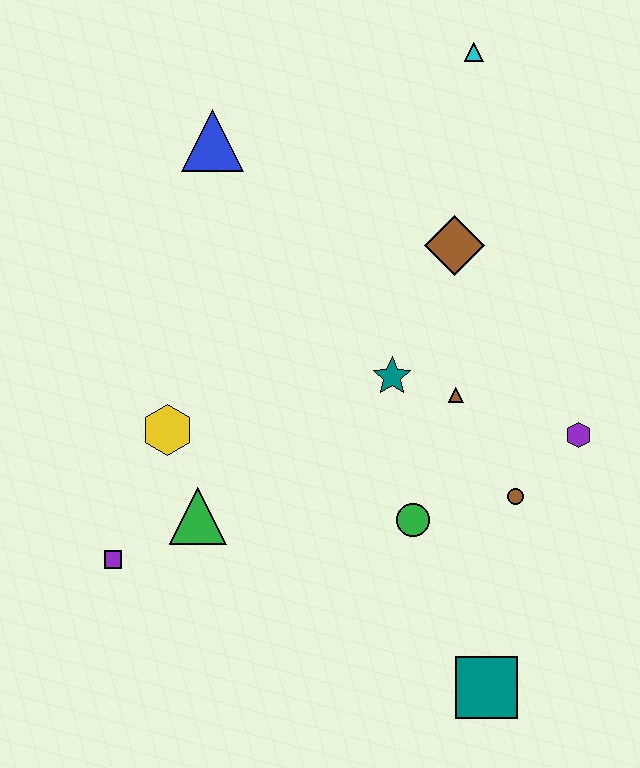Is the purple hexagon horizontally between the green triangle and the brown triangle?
No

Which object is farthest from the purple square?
The cyan triangle is farthest from the purple square.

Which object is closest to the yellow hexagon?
The green triangle is closest to the yellow hexagon.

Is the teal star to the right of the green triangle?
Yes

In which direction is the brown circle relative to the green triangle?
The brown circle is to the right of the green triangle.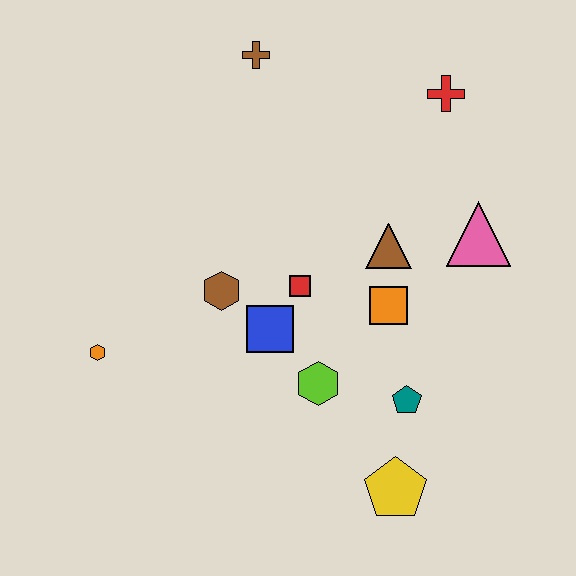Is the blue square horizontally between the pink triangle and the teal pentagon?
No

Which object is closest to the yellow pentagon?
The teal pentagon is closest to the yellow pentagon.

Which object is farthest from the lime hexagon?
The brown cross is farthest from the lime hexagon.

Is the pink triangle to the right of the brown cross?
Yes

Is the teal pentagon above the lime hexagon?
No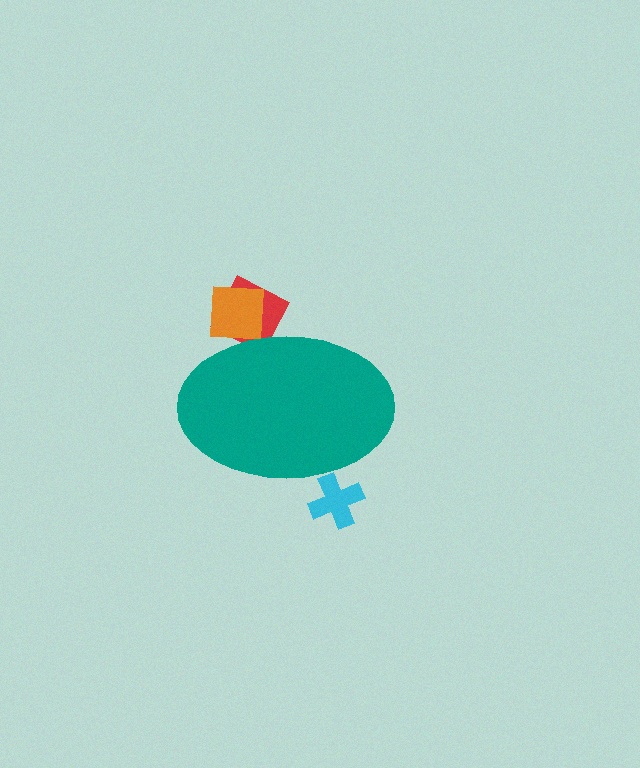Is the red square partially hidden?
Yes, the red square is partially hidden behind the teal ellipse.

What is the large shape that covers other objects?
A teal ellipse.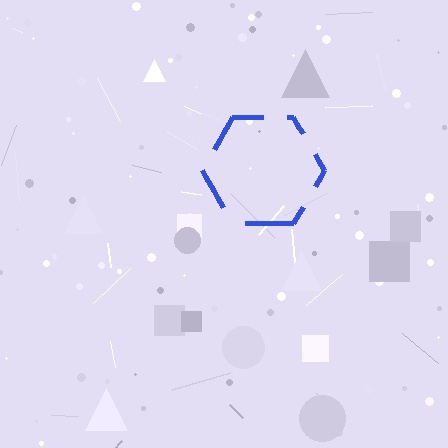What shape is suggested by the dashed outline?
The dashed outline suggests a hexagon.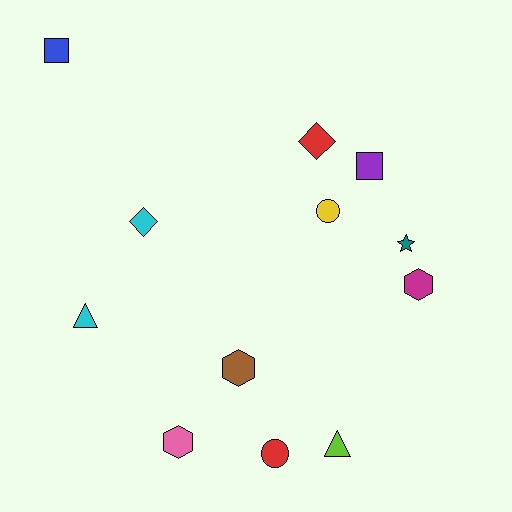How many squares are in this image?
There are 2 squares.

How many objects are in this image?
There are 12 objects.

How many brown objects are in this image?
There is 1 brown object.